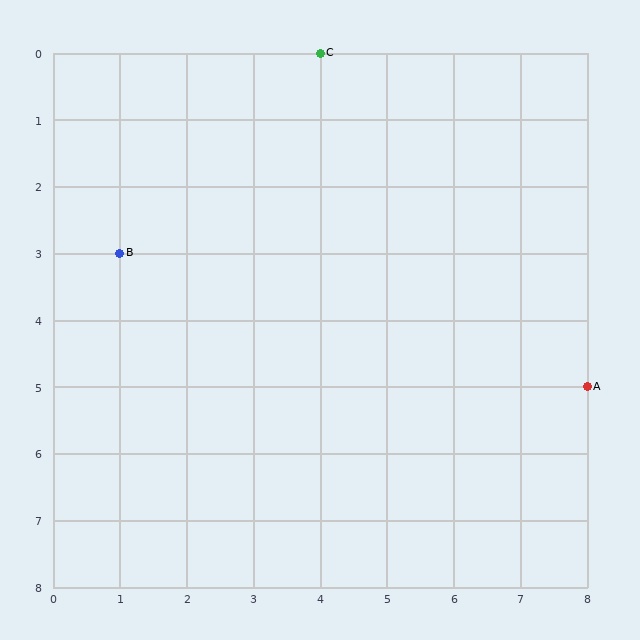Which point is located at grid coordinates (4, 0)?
Point C is at (4, 0).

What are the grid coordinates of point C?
Point C is at grid coordinates (4, 0).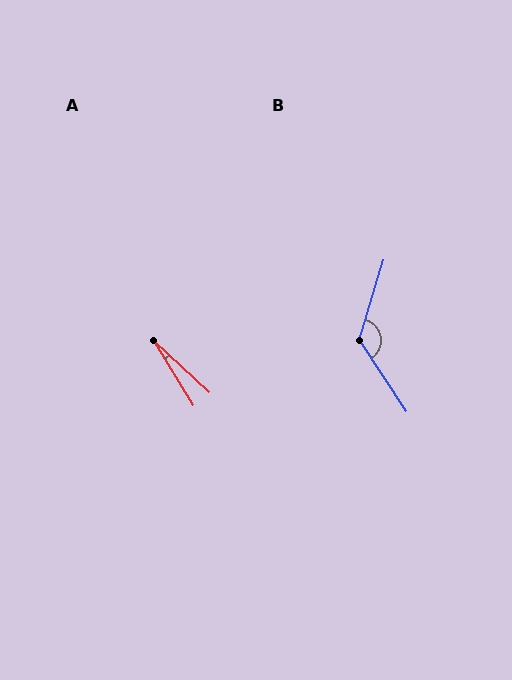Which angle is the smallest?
A, at approximately 16 degrees.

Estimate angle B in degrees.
Approximately 129 degrees.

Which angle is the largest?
B, at approximately 129 degrees.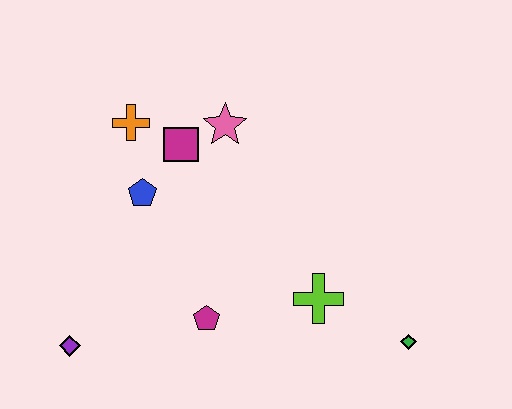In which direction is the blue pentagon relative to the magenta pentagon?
The blue pentagon is above the magenta pentagon.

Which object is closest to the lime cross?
The green diamond is closest to the lime cross.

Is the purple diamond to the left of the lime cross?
Yes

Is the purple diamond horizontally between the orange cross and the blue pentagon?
No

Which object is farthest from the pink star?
The green diamond is farthest from the pink star.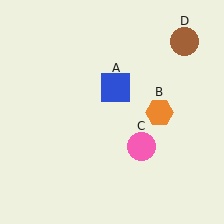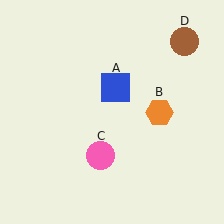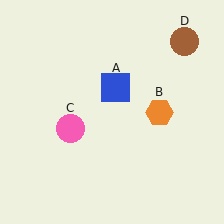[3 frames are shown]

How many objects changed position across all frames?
1 object changed position: pink circle (object C).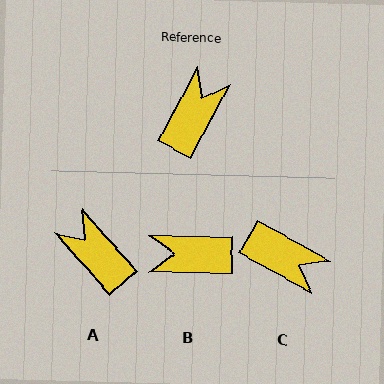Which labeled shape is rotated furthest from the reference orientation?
B, about 118 degrees away.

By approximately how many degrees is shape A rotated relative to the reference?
Approximately 70 degrees counter-clockwise.